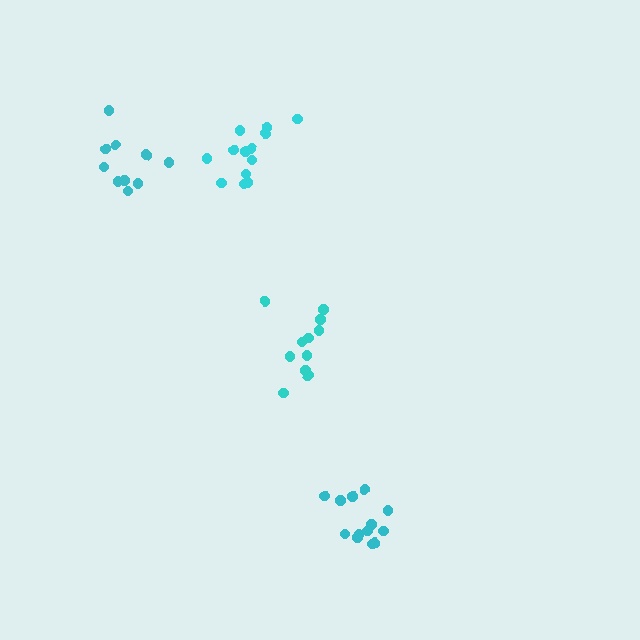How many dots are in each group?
Group 1: 10 dots, Group 2: 13 dots, Group 3: 11 dots, Group 4: 13 dots (47 total).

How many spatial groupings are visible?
There are 4 spatial groupings.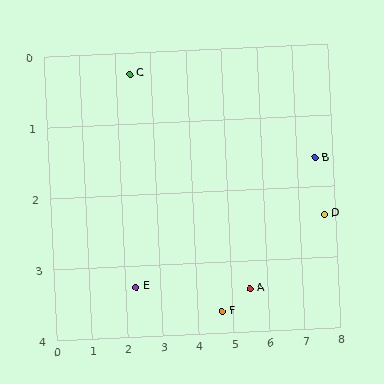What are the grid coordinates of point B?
Point B is at approximately (7.5, 1.6).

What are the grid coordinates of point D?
Point D is at approximately (7.7, 2.4).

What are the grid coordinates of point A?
Point A is at approximately (5.5, 3.4).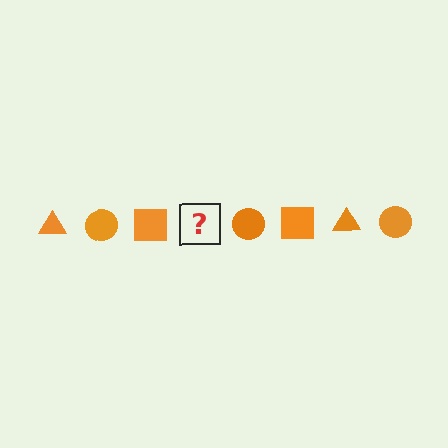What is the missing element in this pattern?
The missing element is an orange triangle.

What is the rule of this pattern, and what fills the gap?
The rule is that the pattern cycles through triangle, circle, square shapes in orange. The gap should be filled with an orange triangle.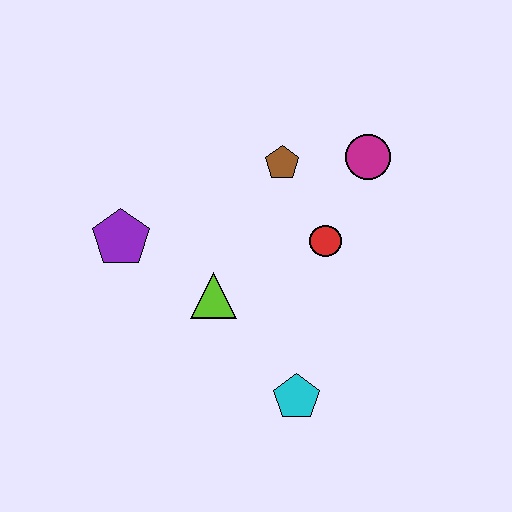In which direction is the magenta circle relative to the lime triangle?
The magenta circle is to the right of the lime triangle.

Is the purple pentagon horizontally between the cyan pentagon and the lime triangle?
No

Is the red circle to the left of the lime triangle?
No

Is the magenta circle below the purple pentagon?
No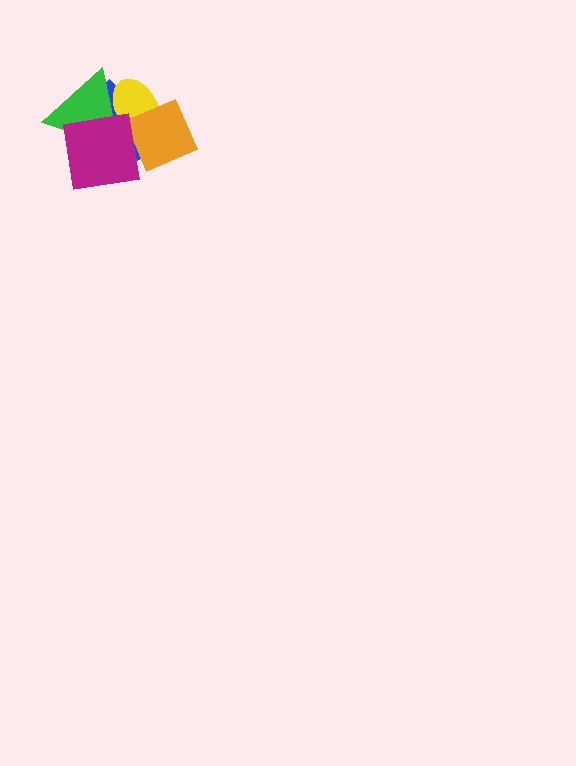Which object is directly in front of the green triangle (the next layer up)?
The yellow ellipse is directly in front of the green triangle.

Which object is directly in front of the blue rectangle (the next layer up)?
The green triangle is directly in front of the blue rectangle.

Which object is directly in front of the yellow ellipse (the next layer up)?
The orange diamond is directly in front of the yellow ellipse.